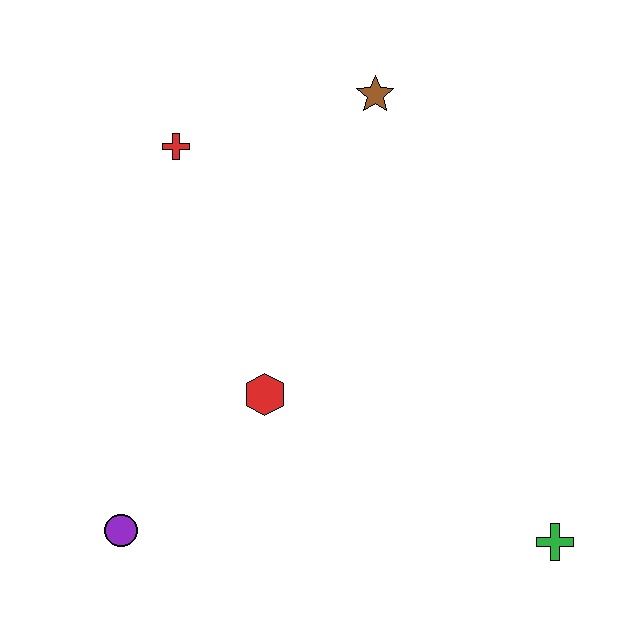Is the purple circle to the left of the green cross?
Yes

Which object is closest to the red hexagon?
The purple circle is closest to the red hexagon.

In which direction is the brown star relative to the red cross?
The brown star is to the right of the red cross.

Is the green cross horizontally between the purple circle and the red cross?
No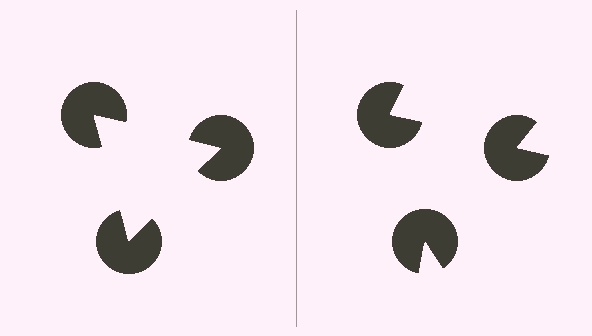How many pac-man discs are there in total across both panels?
6 — 3 on each side.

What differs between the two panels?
The pac-man discs are positioned identically on both sides; only the wedge orientations differ. On the left they align to a triangle; on the right they are misaligned.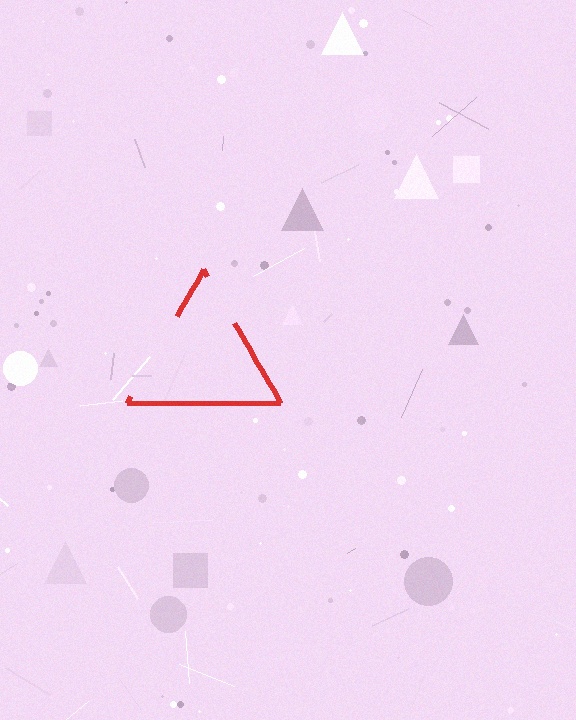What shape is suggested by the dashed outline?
The dashed outline suggests a triangle.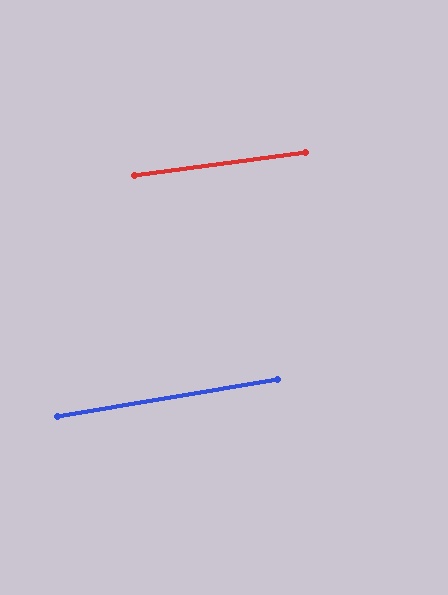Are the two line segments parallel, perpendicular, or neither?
Parallel — their directions differ by only 1.8°.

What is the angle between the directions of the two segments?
Approximately 2 degrees.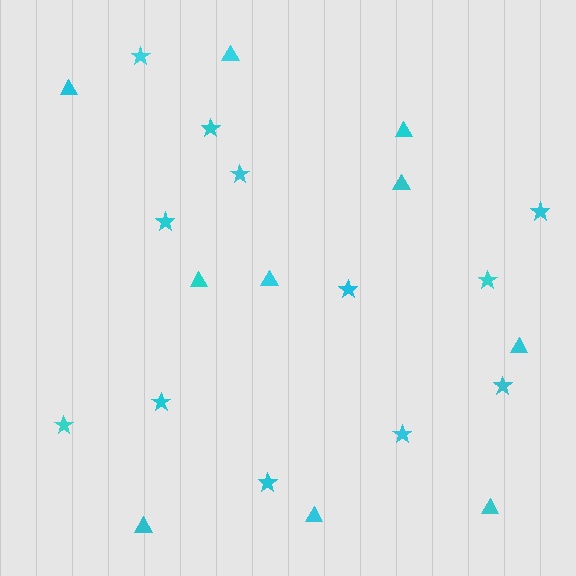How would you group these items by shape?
There are 2 groups: one group of stars (12) and one group of triangles (10).